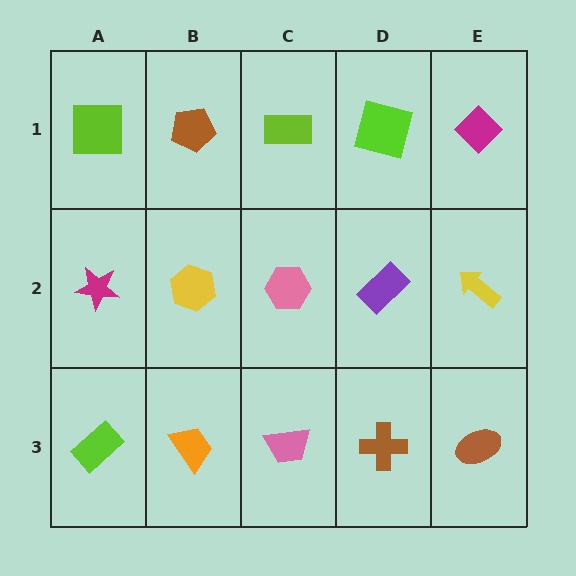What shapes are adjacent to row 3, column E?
A yellow arrow (row 2, column E), a brown cross (row 3, column D).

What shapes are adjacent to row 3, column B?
A yellow hexagon (row 2, column B), a lime rectangle (row 3, column A), a pink trapezoid (row 3, column C).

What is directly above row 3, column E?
A yellow arrow.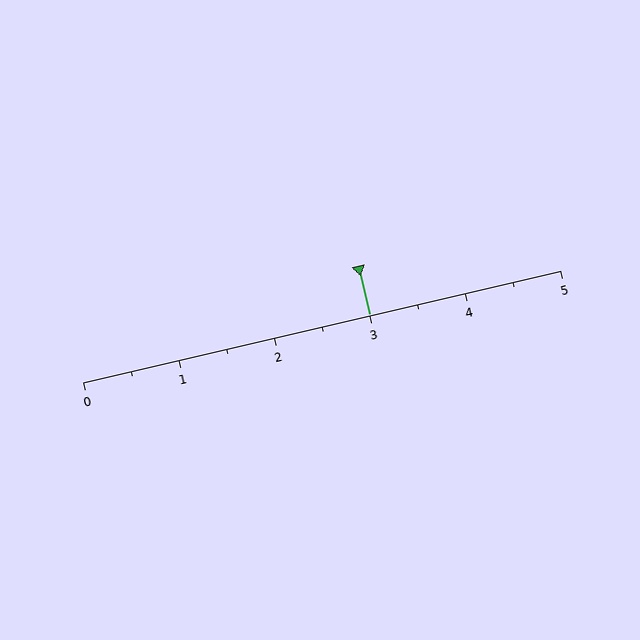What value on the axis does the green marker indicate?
The marker indicates approximately 3.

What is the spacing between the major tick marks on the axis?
The major ticks are spaced 1 apart.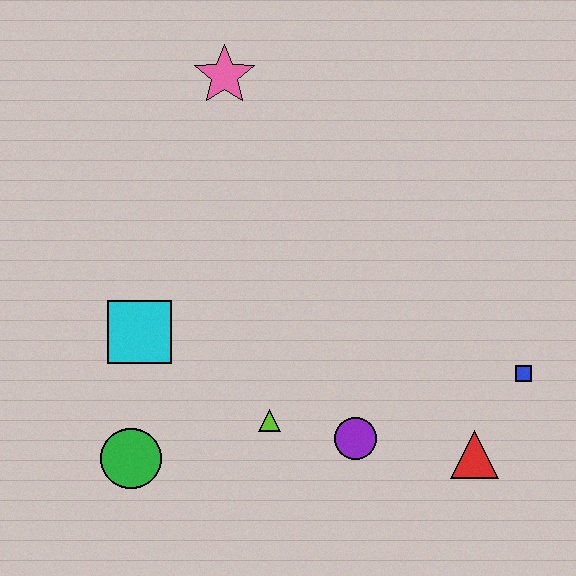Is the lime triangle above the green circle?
Yes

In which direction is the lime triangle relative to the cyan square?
The lime triangle is to the right of the cyan square.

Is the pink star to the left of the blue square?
Yes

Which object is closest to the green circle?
The cyan square is closest to the green circle.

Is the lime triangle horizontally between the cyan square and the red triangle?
Yes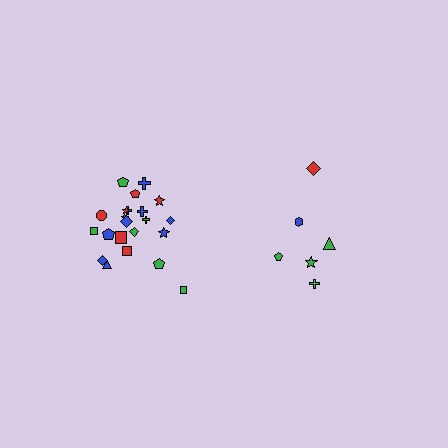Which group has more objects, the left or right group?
The left group.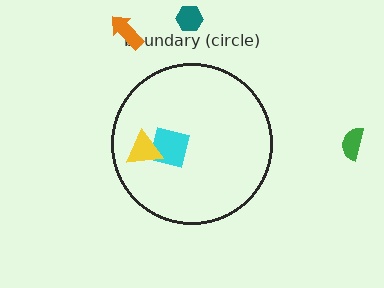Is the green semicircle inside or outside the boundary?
Outside.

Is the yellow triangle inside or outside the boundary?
Inside.